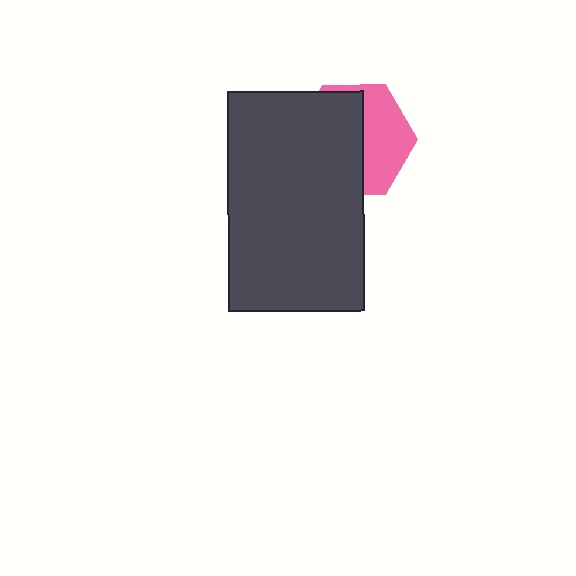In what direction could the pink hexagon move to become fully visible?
The pink hexagon could move right. That would shift it out from behind the dark gray rectangle entirely.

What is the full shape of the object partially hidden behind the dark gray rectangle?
The partially hidden object is a pink hexagon.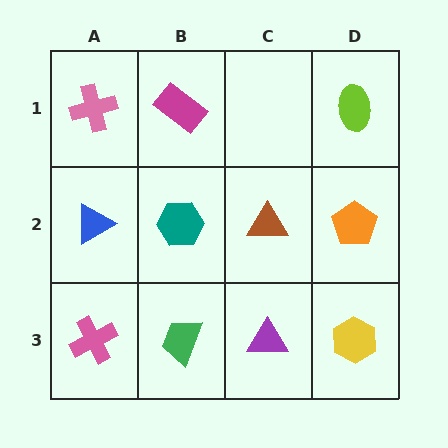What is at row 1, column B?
A magenta rectangle.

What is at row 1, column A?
A pink cross.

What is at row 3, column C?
A purple triangle.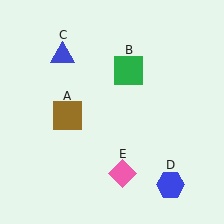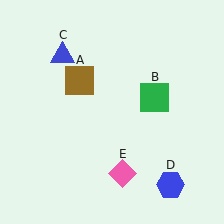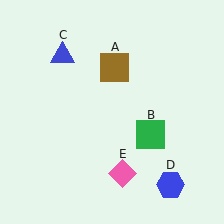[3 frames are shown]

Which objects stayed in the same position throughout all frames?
Blue triangle (object C) and blue hexagon (object D) and pink diamond (object E) remained stationary.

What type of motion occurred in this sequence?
The brown square (object A), green square (object B) rotated clockwise around the center of the scene.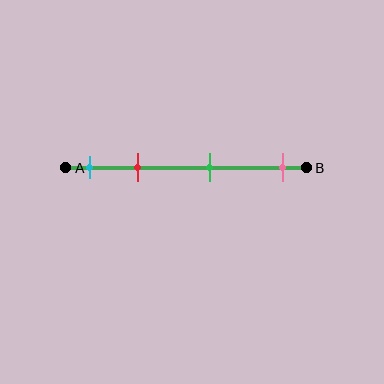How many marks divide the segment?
There are 4 marks dividing the segment.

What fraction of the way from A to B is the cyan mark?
The cyan mark is approximately 10% (0.1) of the way from A to B.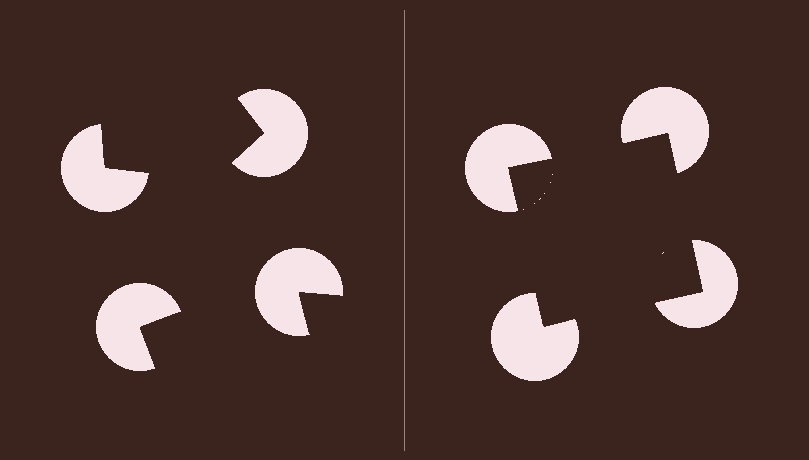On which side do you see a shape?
An illusory square appears on the right side. On the left side the wedge cuts are rotated, so no coherent shape forms.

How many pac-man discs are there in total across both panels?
8 — 4 on each side.